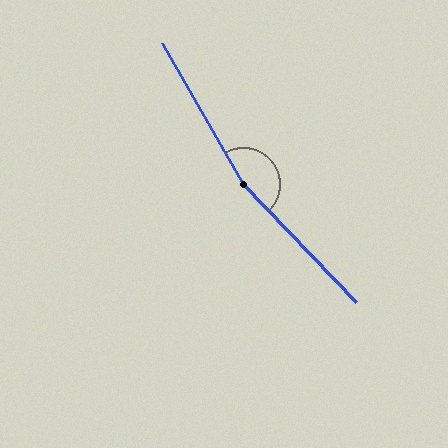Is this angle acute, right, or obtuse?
It is obtuse.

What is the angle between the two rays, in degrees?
Approximately 166 degrees.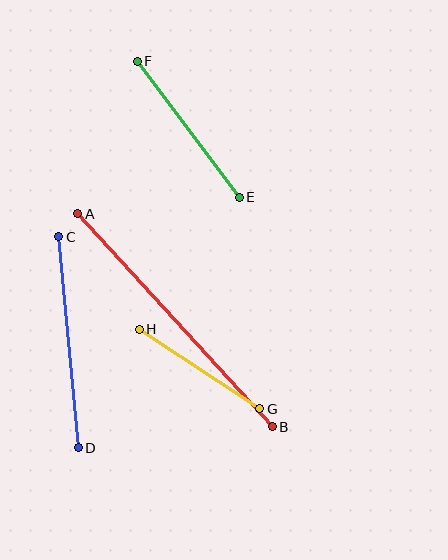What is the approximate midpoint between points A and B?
The midpoint is at approximately (175, 320) pixels.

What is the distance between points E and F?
The distance is approximately 170 pixels.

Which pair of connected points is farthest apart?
Points A and B are farthest apart.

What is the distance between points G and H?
The distance is approximately 144 pixels.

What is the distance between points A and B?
The distance is approximately 289 pixels.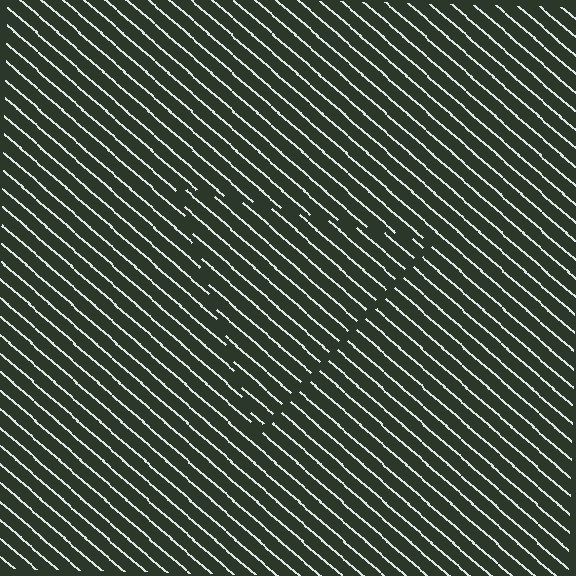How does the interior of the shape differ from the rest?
The interior of the shape contains the same grating, shifted by half a period — the contour is defined by the phase discontinuity where line-ends from the inner and outer gratings abut.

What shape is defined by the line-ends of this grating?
An illusory triangle. The interior of the shape contains the same grating, shifted by half a period — the contour is defined by the phase discontinuity where line-ends from the inner and outer gratings abut.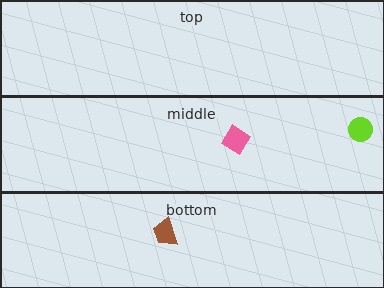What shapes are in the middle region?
The pink diamond, the lime circle.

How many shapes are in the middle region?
2.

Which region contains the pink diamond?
The middle region.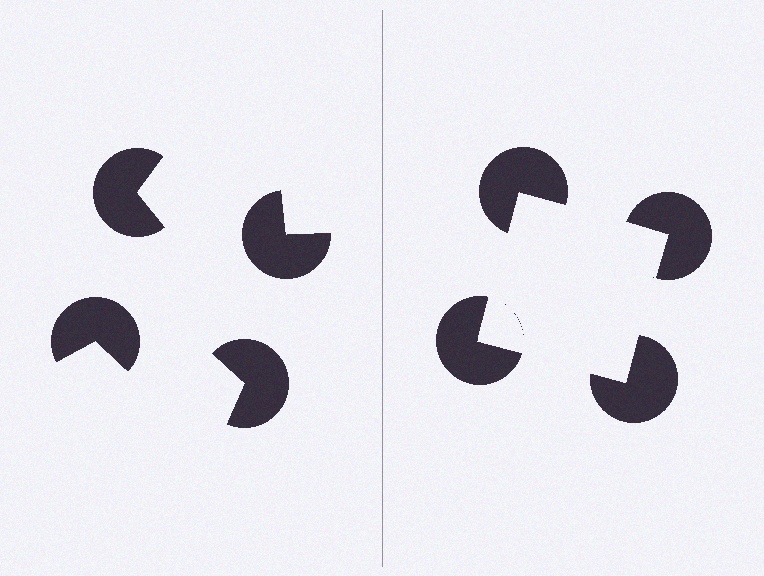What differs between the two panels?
The pac-man discs are positioned identically on both sides; only the wedge orientations differ. On the right they align to a square; on the left they are misaligned.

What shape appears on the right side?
An illusory square.